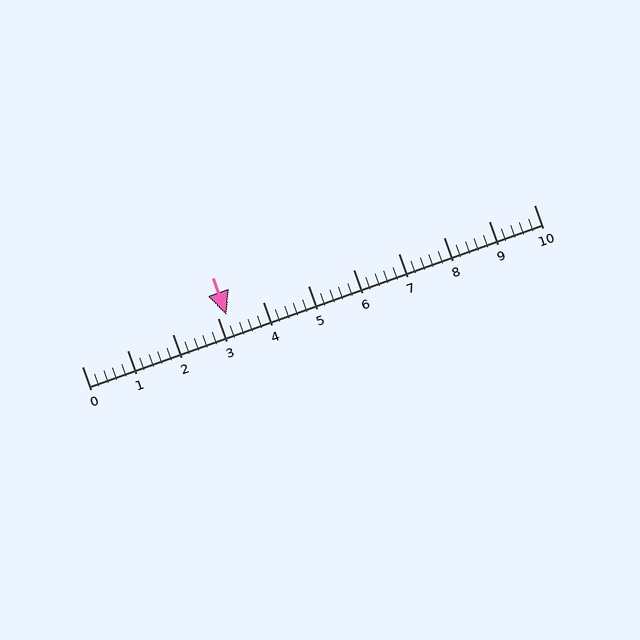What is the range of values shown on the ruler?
The ruler shows values from 0 to 10.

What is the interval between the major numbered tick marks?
The major tick marks are spaced 1 units apart.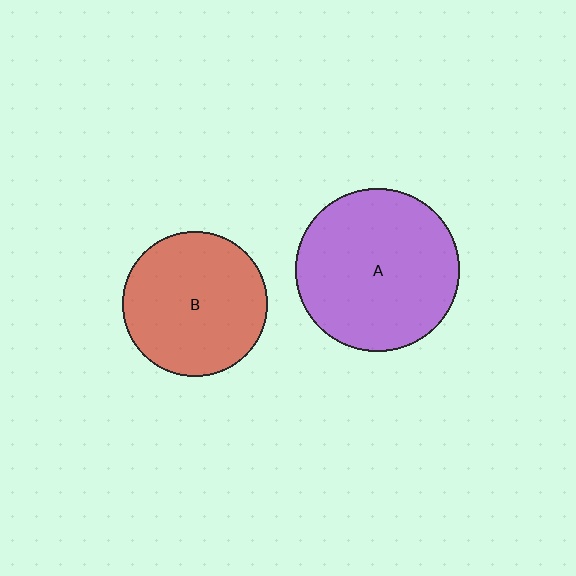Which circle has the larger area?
Circle A (purple).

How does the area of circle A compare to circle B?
Approximately 1.3 times.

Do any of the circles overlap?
No, none of the circles overlap.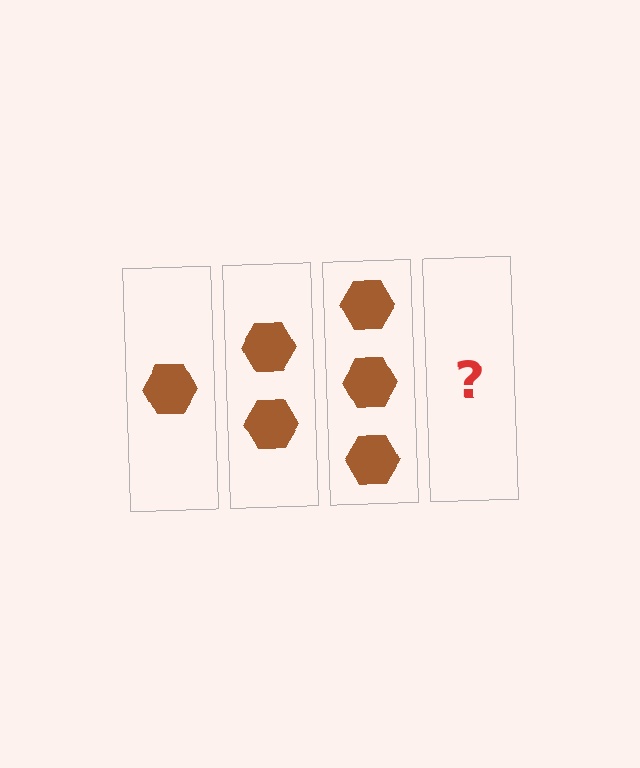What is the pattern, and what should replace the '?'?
The pattern is that each step adds one more hexagon. The '?' should be 4 hexagons.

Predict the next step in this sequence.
The next step is 4 hexagons.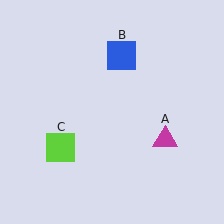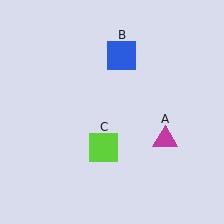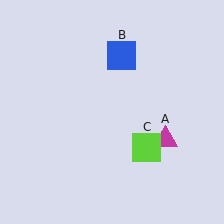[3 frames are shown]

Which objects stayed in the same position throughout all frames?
Magenta triangle (object A) and blue square (object B) remained stationary.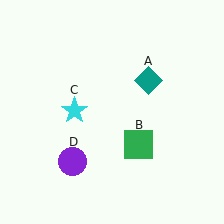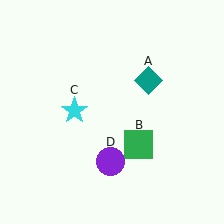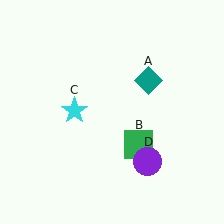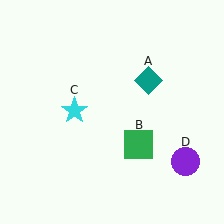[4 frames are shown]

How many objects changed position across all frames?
1 object changed position: purple circle (object D).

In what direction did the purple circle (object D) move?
The purple circle (object D) moved right.